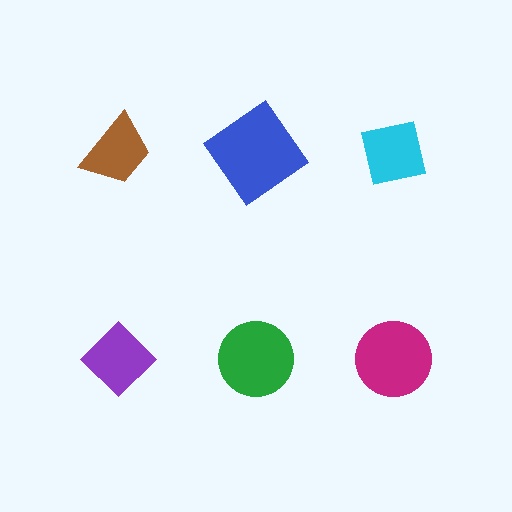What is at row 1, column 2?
A blue diamond.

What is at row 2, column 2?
A green circle.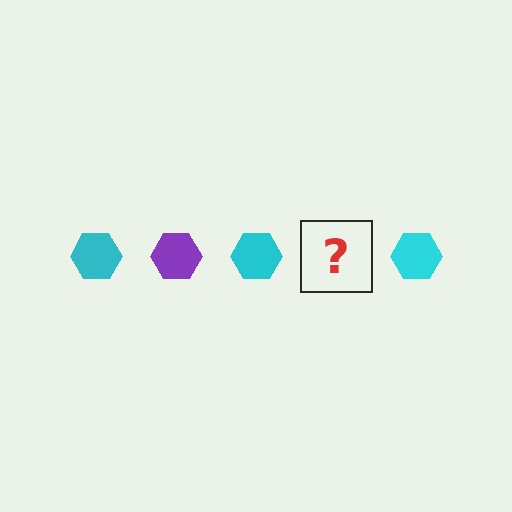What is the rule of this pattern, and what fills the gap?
The rule is that the pattern cycles through cyan, purple hexagons. The gap should be filled with a purple hexagon.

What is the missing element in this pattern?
The missing element is a purple hexagon.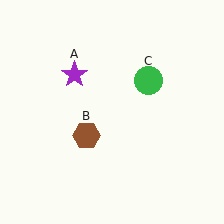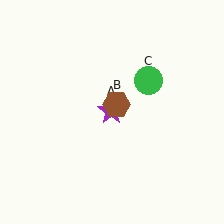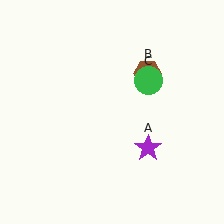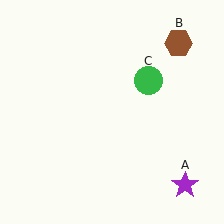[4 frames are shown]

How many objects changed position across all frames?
2 objects changed position: purple star (object A), brown hexagon (object B).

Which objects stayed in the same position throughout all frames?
Green circle (object C) remained stationary.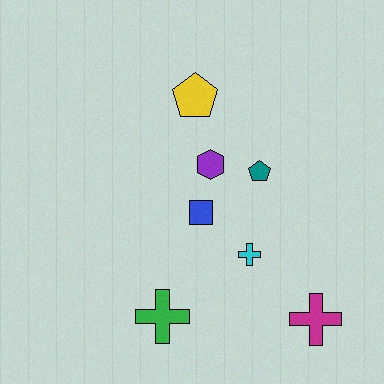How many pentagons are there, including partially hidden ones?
There are 2 pentagons.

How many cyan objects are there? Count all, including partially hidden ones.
There is 1 cyan object.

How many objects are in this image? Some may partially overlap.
There are 7 objects.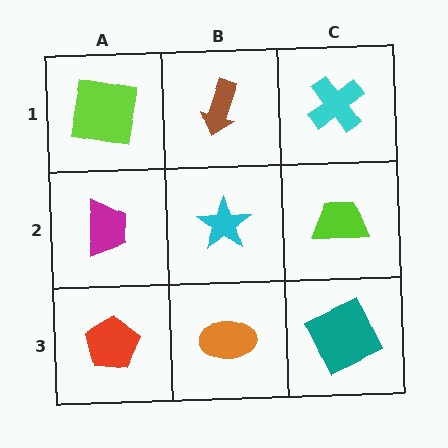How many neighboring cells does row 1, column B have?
3.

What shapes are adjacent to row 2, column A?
A lime square (row 1, column A), a red pentagon (row 3, column A), a cyan star (row 2, column B).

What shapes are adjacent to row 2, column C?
A cyan cross (row 1, column C), a teal square (row 3, column C), a cyan star (row 2, column B).